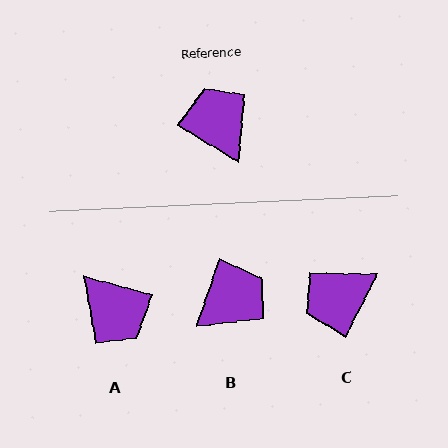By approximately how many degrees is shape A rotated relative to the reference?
Approximately 164 degrees clockwise.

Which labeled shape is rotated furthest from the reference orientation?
A, about 164 degrees away.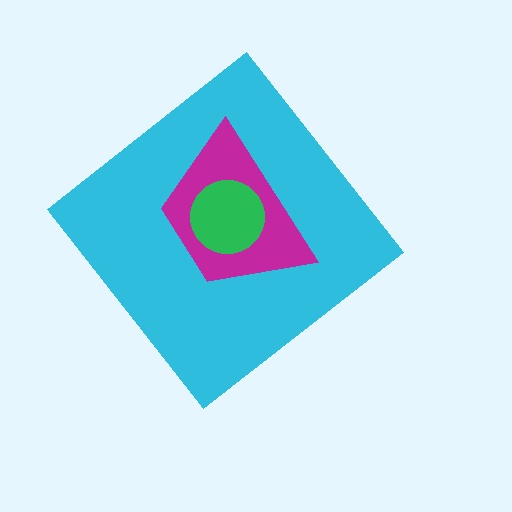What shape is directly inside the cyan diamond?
The magenta trapezoid.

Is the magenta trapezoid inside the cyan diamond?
Yes.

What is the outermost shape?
The cyan diamond.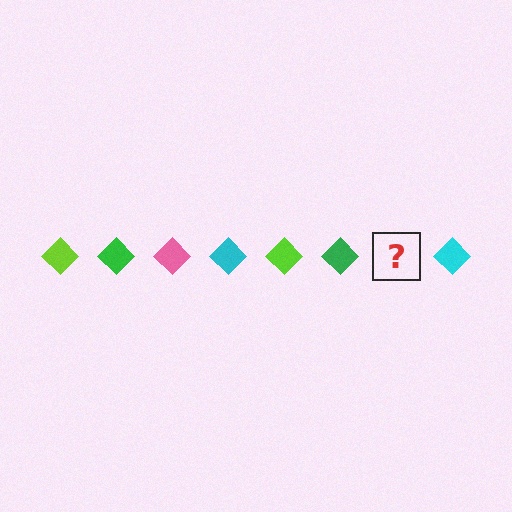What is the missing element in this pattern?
The missing element is a pink diamond.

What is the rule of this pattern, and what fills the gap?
The rule is that the pattern cycles through lime, green, pink, cyan diamonds. The gap should be filled with a pink diamond.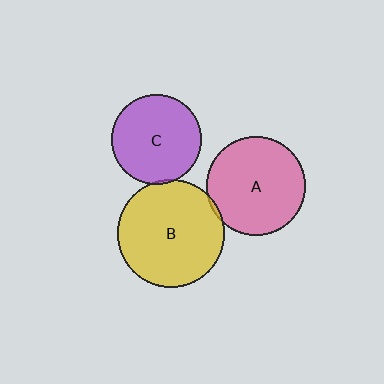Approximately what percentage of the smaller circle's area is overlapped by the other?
Approximately 5%.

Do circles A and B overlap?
Yes.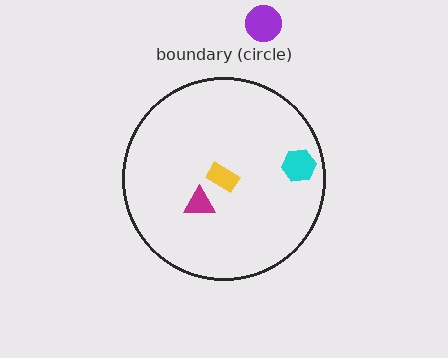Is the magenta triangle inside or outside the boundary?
Inside.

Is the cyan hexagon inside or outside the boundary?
Inside.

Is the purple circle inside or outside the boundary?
Outside.